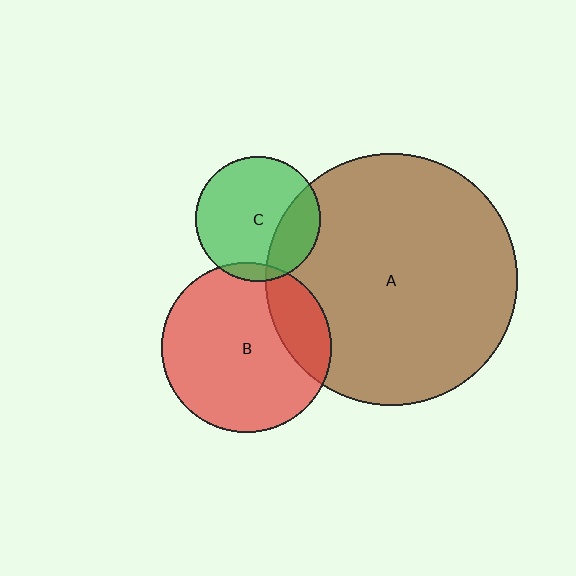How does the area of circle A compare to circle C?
Approximately 4.0 times.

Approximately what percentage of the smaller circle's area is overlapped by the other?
Approximately 5%.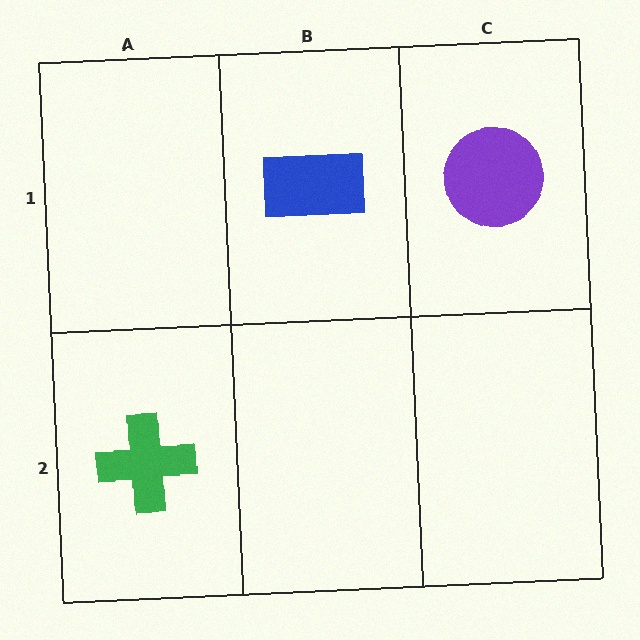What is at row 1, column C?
A purple circle.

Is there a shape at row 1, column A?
No, that cell is empty.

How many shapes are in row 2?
1 shape.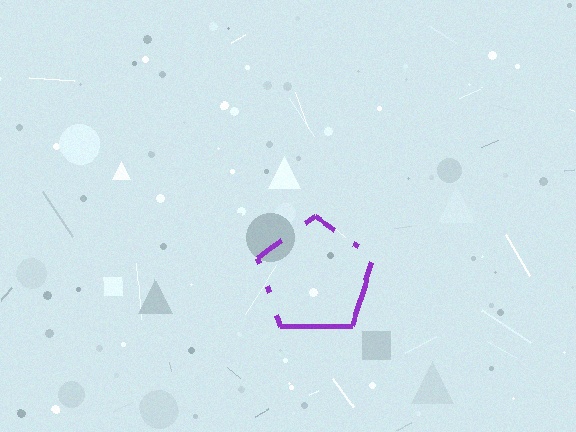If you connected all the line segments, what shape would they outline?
They would outline a pentagon.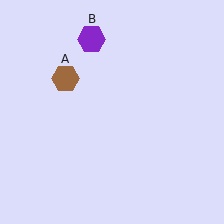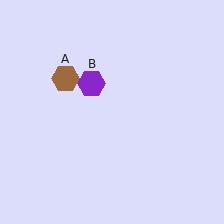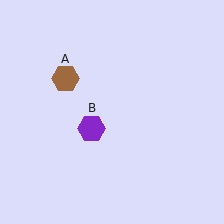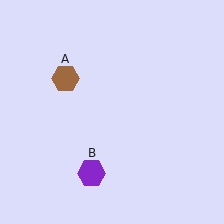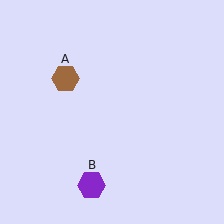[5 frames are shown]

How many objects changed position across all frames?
1 object changed position: purple hexagon (object B).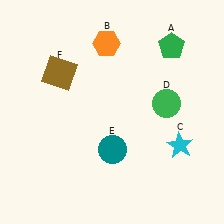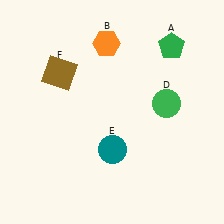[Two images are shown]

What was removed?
The cyan star (C) was removed in Image 2.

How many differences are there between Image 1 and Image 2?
There is 1 difference between the two images.